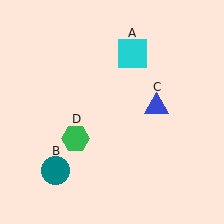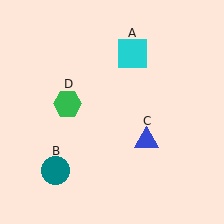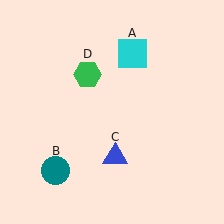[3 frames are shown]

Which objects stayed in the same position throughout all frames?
Cyan square (object A) and teal circle (object B) remained stationary.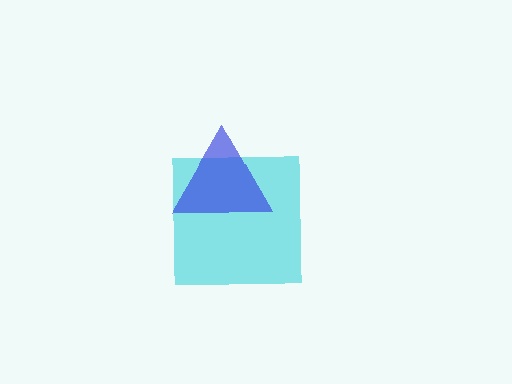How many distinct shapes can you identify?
There are 2 distinct shapes: a cyan square, a blue triangle.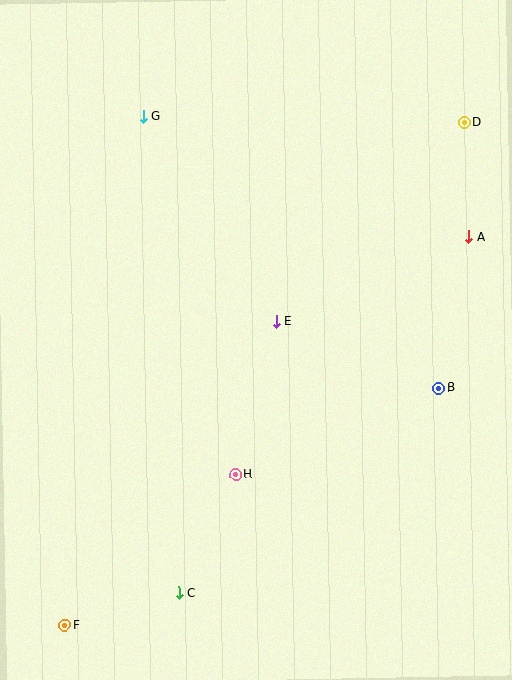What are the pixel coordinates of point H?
Point H is at (236, 475).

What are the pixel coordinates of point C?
Point C is at (179, 593).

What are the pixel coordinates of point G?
Point G is at (143, 116).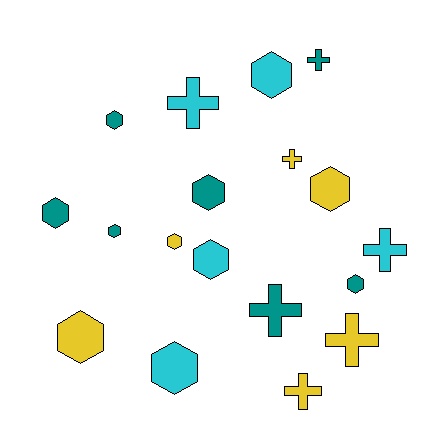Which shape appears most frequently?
Hexagon, with 11 objects.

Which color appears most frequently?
Teal, with 7 objects.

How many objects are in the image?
There are 18 objects.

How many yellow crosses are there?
There are 3 yellow crosses.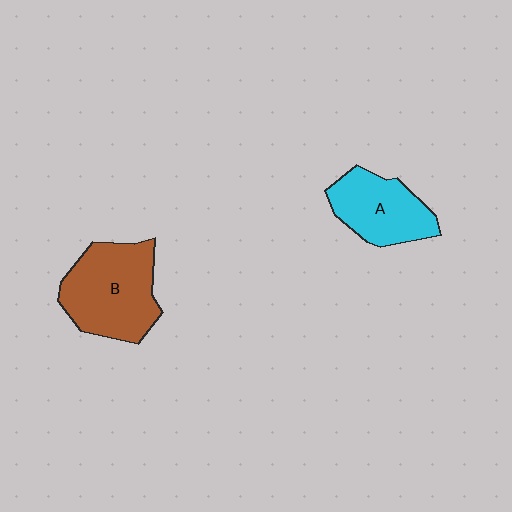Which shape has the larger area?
Shape B (brown).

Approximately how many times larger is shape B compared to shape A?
Approximately 1.4 times.